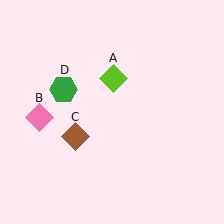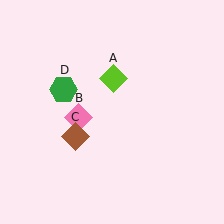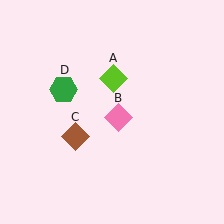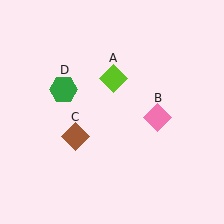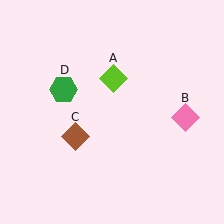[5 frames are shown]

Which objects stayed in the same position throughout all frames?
Lime diamond (object A) and brown diamond (object C) and green hexagon (object D) remained stationary.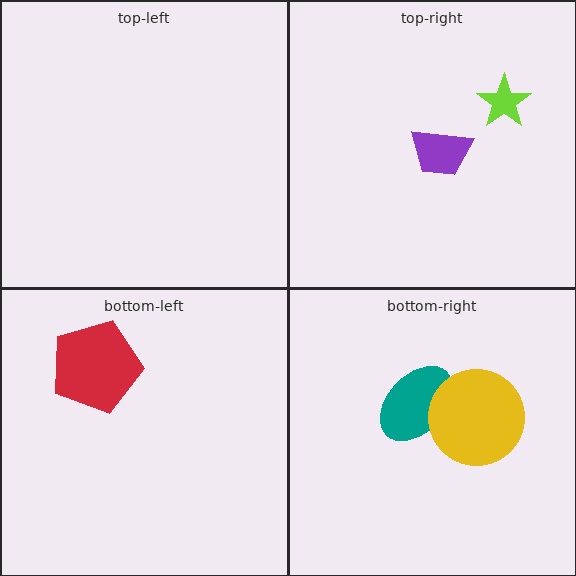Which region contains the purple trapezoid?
The top-right region.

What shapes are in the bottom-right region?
The teal ellipse, the yellow circle.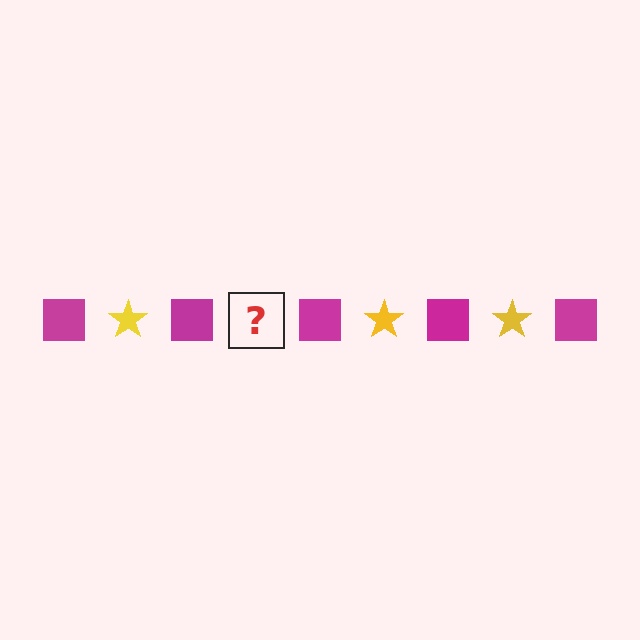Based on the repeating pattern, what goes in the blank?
The blank should be a yellow star.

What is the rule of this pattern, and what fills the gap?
The rule is that the pattern alternates between magenta square and yellow star. The gap should be filled with a yellow star.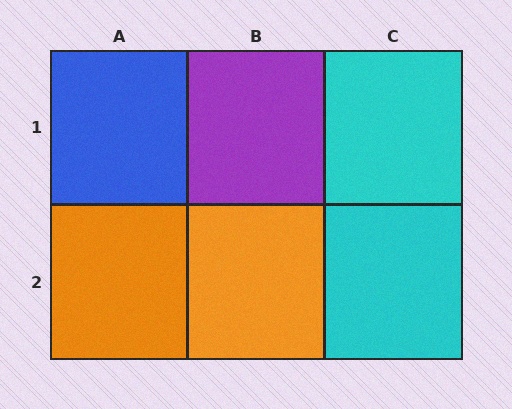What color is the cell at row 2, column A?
Orange.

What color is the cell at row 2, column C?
Cyan.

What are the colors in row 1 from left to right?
Blue, purple, cyan.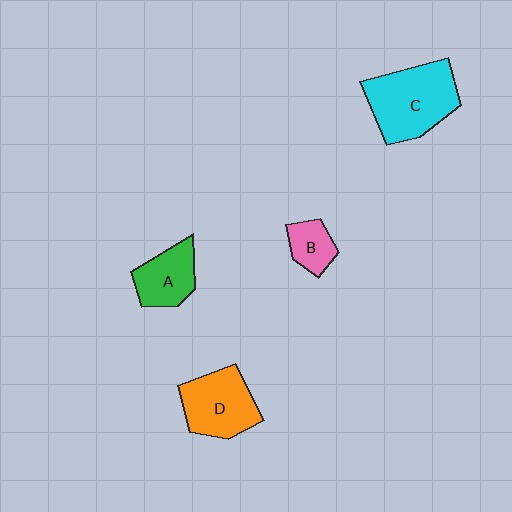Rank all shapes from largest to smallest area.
From largest to smallest: C (cyan), D (orange), A (green), B (pink).